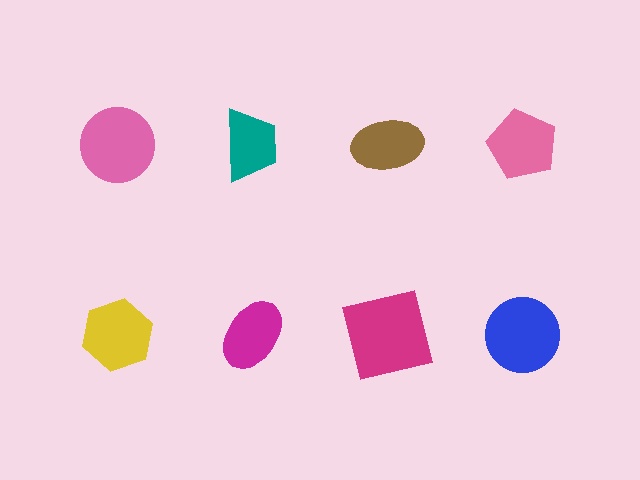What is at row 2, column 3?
A magenta square.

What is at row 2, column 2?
A magenta ellipse.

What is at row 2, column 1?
A yellow hexagon.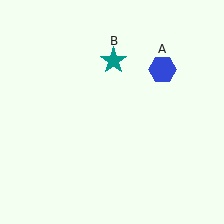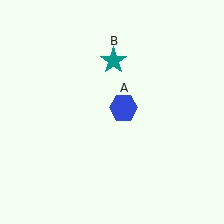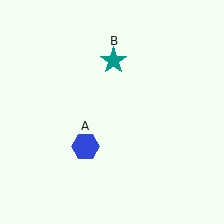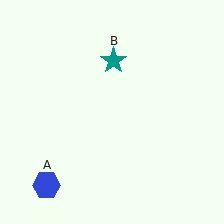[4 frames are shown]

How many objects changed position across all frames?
1 object changed position: blue hexagon (object A).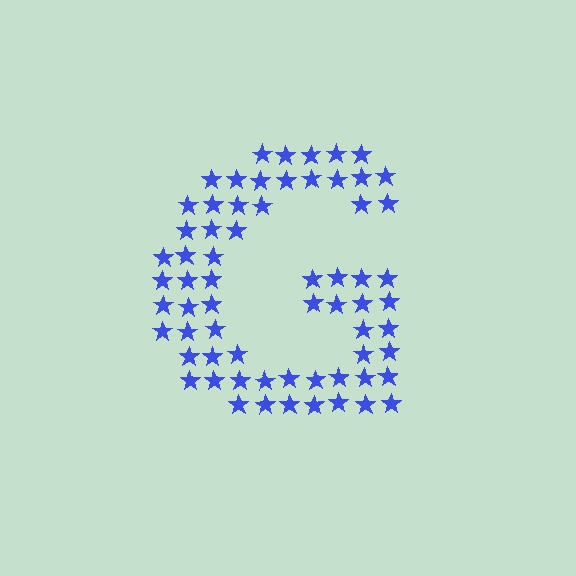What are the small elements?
The small elements are stars.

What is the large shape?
The large shape is the letter G.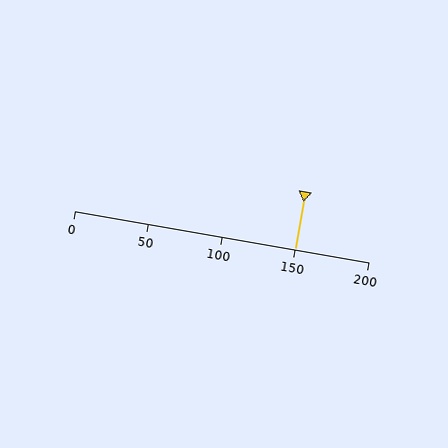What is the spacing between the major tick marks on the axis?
The major ticks are spaced 50 apart.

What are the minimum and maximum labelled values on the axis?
The axis runs from 0 to 200.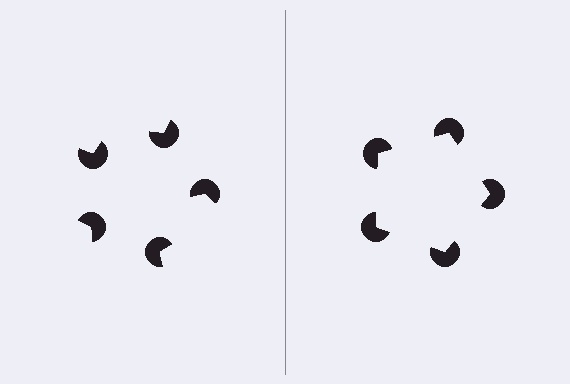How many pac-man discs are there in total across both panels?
10 — 5 on each side.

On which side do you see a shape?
An illusory pentagon appears on the right side. On the left side the wedge cuts are rotated, so no coherent shape forms.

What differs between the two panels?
The pac-man discs are positioned identically on both sides; only the wedge orientations differ. On the right they align to a pentagon; on the left they are misaligned.